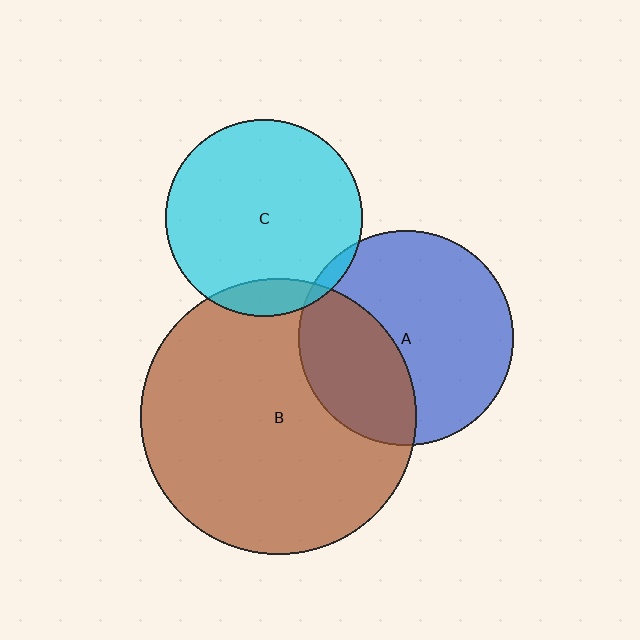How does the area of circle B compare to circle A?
Approximately 1.7 times.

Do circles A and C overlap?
Yes.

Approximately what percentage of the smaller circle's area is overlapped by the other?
Approximately 5%.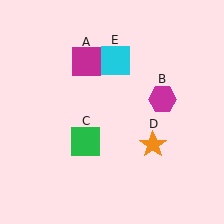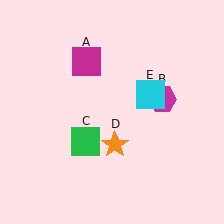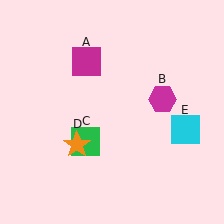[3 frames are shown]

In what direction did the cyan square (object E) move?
The cyan square (object E) moved down and to the right.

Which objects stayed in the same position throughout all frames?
Magenta square (object A) and magenta hexagon (object B) and green square (object C) remained stationary.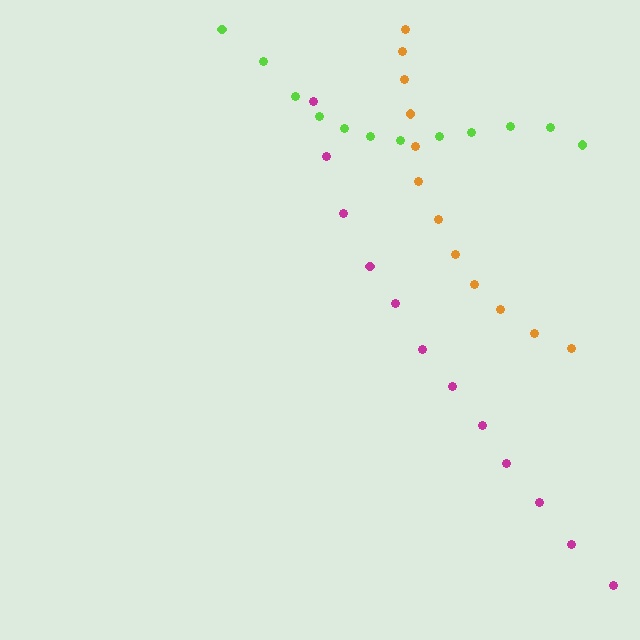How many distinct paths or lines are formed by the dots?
There are 3 distinct paths.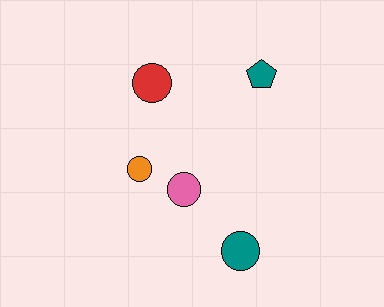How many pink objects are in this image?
There is 1 pink object.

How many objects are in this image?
There are 5 objects.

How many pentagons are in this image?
There is 1 pentagon.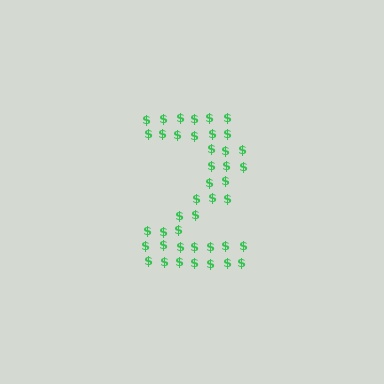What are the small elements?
The small elements are dollar signs.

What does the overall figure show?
The overall figure shows the digit 2.